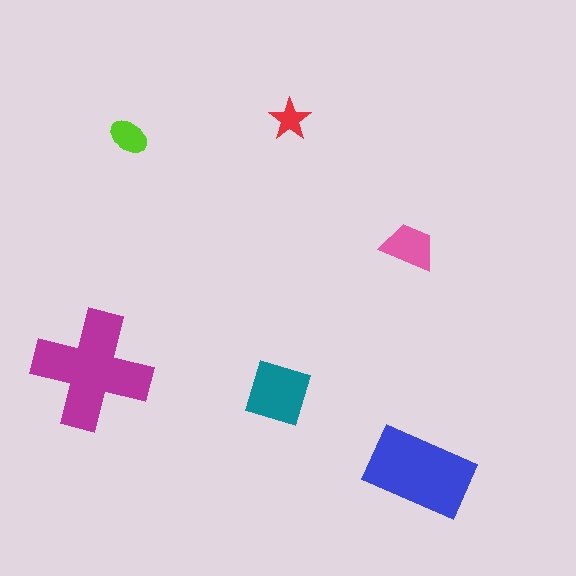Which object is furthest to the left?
The magenta cross is leftmost.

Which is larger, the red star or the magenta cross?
The magenta cross.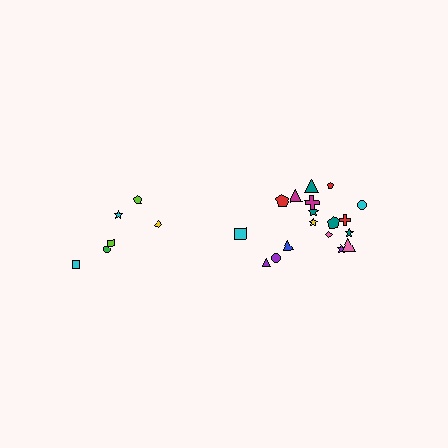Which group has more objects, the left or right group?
The right group.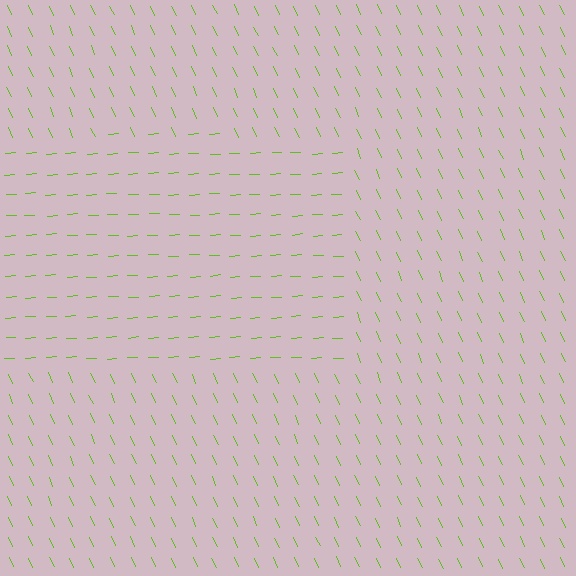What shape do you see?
I see a rectangle.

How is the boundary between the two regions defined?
The boundary is defined purely by a change in line orientation (approximately 70 degrees difference). All lines are the same color and thickness.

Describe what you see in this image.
The image is filled with small lime line segments. A rectangle region in the image has lines oriented differently from the surrounding lines, creating a visible texture boundary.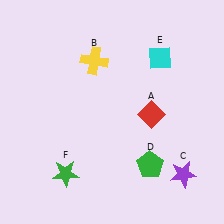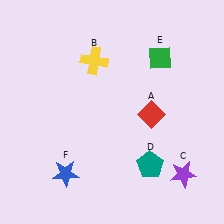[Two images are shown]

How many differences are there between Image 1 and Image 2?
There are 3 differences between the two images.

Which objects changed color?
D changed from green to teal. E changed from cyan to green. F changed from green to blue.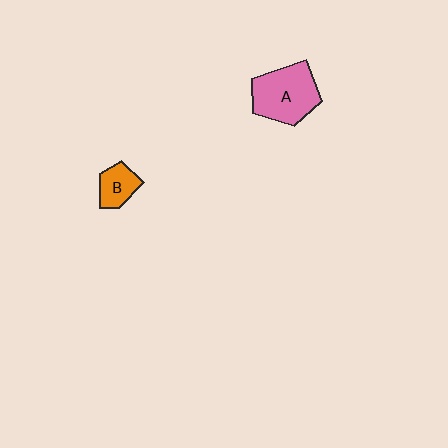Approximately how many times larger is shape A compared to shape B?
Approximately 2.3 times.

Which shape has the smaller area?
Shape B (orange).